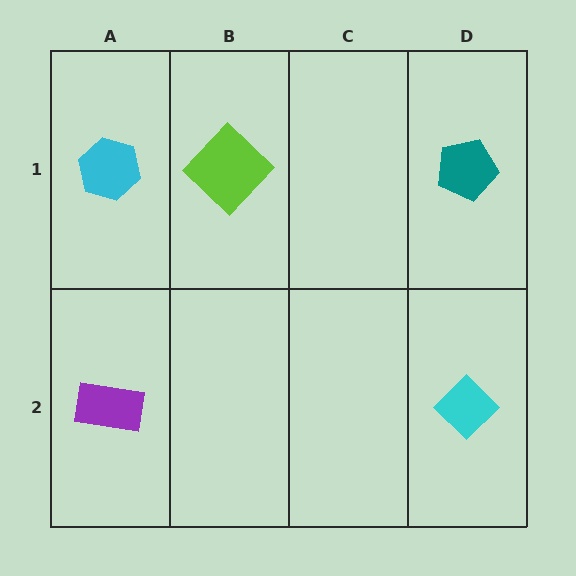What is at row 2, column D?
A cyan diamond.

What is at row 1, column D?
A teal pentagon.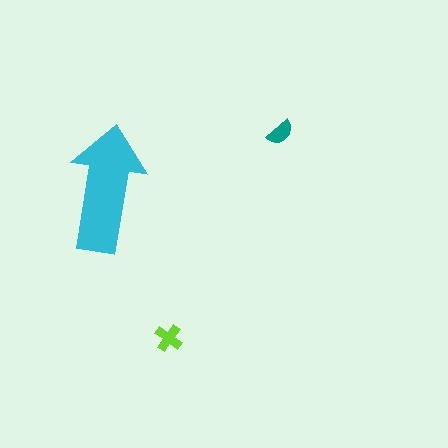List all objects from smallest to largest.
The teal semicircle, the lime cross, the cyan arrow.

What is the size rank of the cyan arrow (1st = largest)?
1st.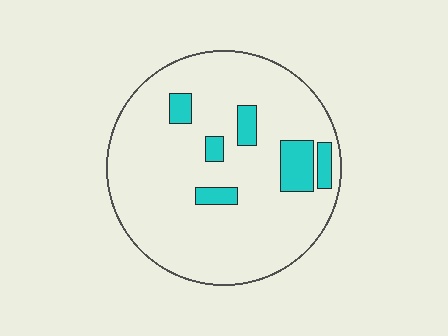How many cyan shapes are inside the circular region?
6.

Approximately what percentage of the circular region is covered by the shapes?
Approximately 10%.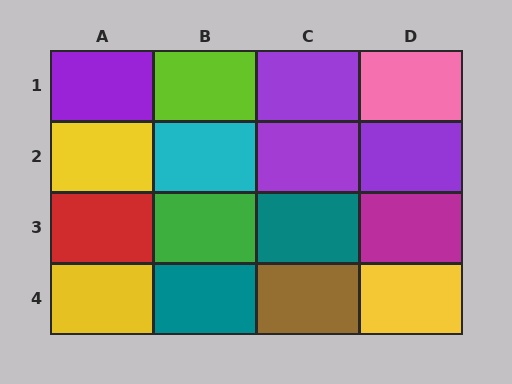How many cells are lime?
1 cell is lime.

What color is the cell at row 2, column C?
Purple.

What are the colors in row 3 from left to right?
Red, green, teal, magenta.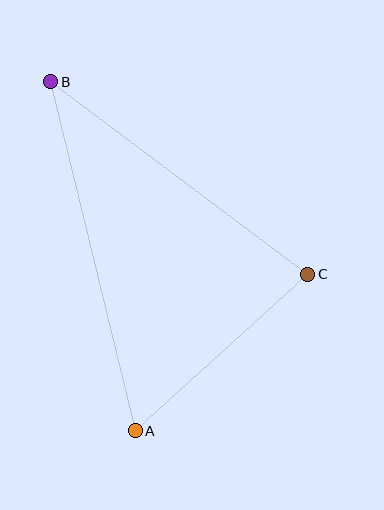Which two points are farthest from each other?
Points A and B are farthest from each other.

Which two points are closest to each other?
Points A and C are closest to each other.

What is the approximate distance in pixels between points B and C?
The distance between B and C is approximately 321 pixels.